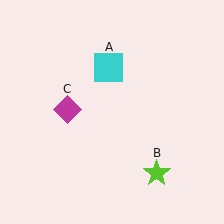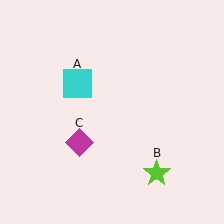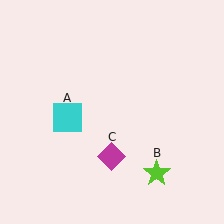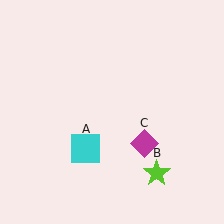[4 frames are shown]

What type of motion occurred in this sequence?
The cyan square (object A), magenta diamond (object C) rotated counterclockwise around the center of the scene.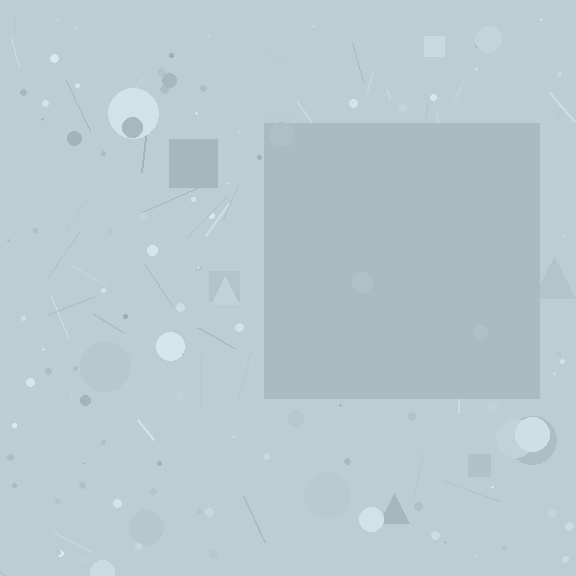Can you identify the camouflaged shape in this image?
The camouflaged shape is a square.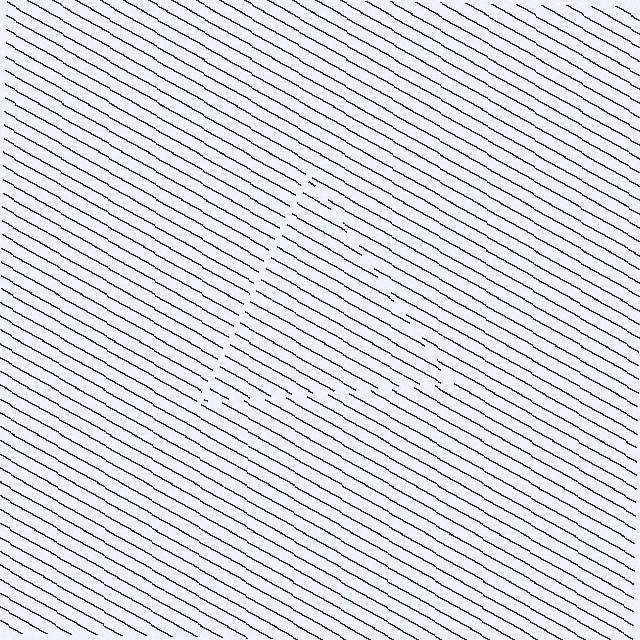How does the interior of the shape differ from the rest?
The interior of the shape contains the same grating, shifted by half a period — the contour is defined by the phase discontinuity where line-ends from the inner and outer gratings abut.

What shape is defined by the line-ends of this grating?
An illusory triangle. The interior of the shape contains the same grating, shifted by half a period — the contour is defined by the phase discontinuity where line-ends from the inner and outer gratings abut.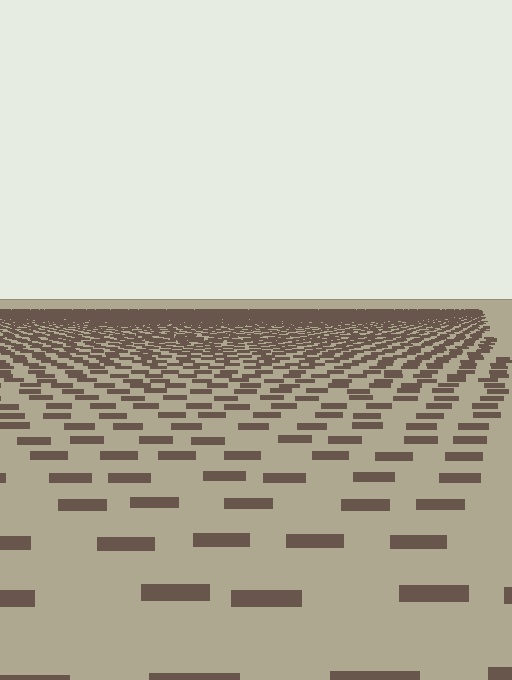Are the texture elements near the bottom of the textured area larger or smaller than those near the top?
Larger. Near the bottom, elements are closer to the viewer and appear at a bigger on-screen size.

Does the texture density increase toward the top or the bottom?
Density increases toward the top.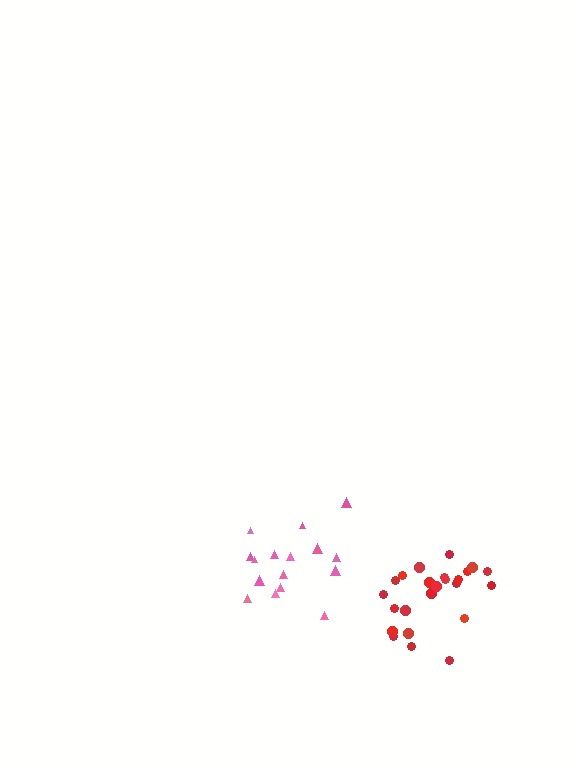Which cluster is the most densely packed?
Red.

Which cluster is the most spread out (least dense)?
Pink.